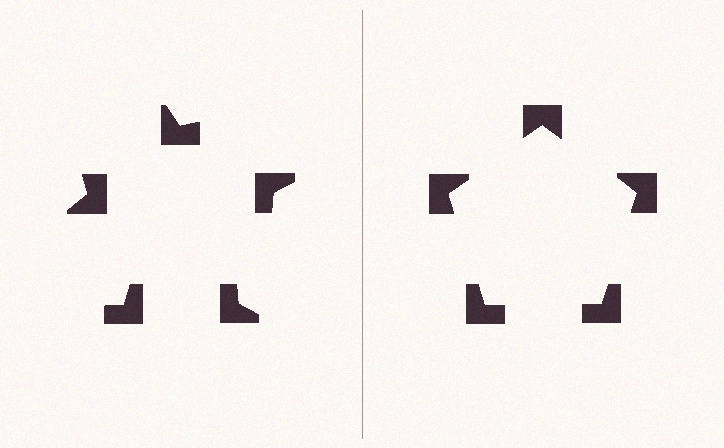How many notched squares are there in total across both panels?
10 — 5 on each side.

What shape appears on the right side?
An illusory pentagon.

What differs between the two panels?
The notched squares are positioned identically on both sides; only the wedge orientations differ. On the right they align to a pentagon; on the left they are misaligned.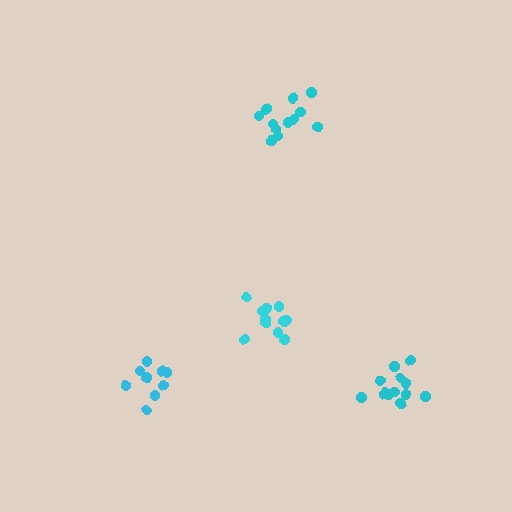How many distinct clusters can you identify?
There are 4 distinct clusters.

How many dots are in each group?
Group 1: 11 dots, Group 2: 13 dots, Group 3: 12 dots, Group 4: 9 dots (45 total).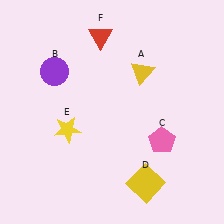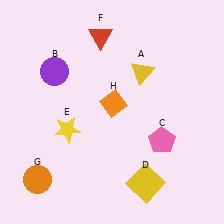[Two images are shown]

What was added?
An orange circle (G), an orange diamond (H) were added in Image 2.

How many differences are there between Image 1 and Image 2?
There are 2 differences between the two images.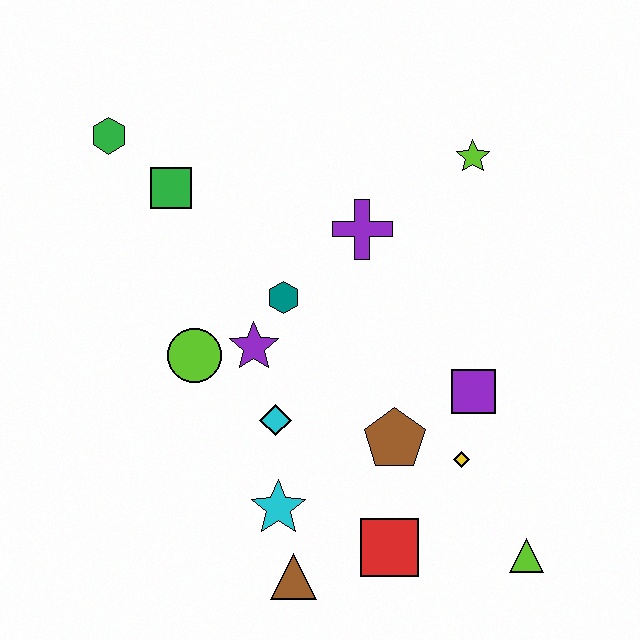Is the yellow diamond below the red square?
No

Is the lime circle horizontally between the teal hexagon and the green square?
Yes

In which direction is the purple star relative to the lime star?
The purple star is to the left of the lime star.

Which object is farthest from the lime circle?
The lime triangle is farthest from the lime circle.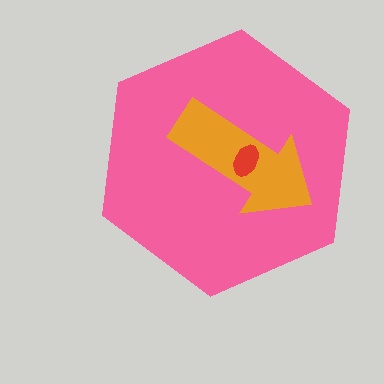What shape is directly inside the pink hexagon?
The orange arrow.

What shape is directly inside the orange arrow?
The red ellipse.